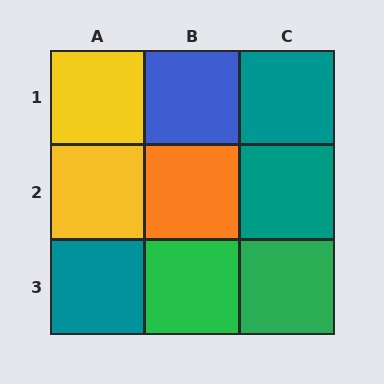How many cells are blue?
1 cell is blue.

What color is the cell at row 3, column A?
Teal.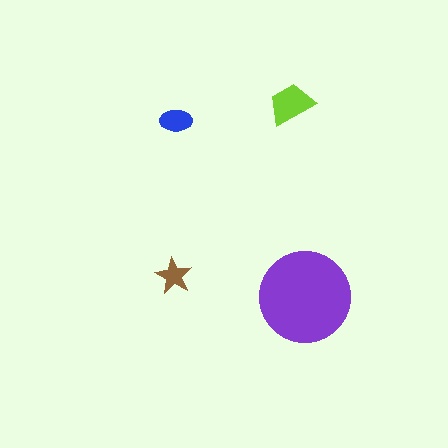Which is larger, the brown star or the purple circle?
The purple circle.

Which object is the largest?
The purple circle.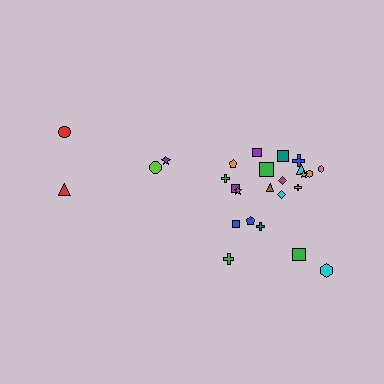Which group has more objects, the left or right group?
The right group.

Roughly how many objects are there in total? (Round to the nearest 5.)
Roughly 25 objects in total.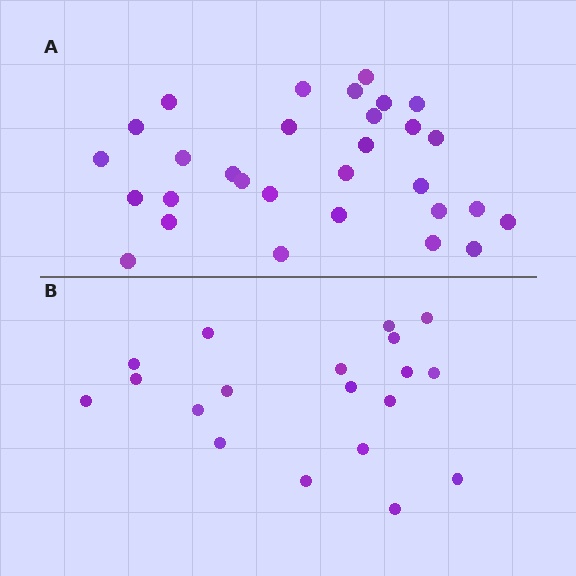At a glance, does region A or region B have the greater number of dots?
Region A (the top region) has more dots.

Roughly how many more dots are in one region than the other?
Region A has roughly 12 or so more dots than region B.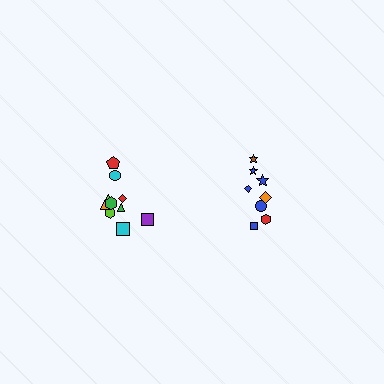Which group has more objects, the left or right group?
The left group.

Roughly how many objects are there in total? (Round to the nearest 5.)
Roughly 20 objects in total.